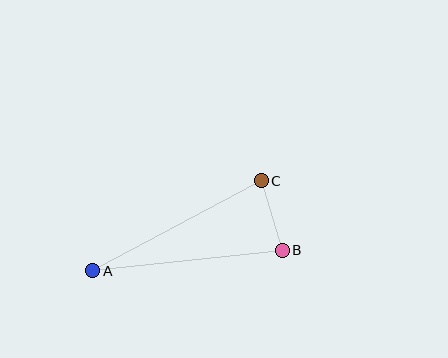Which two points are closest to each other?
Points B and C are closest to each other.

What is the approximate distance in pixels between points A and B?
The distance between A and B is approximately 191 pixels.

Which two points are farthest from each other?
Points A and C are farthest from each other.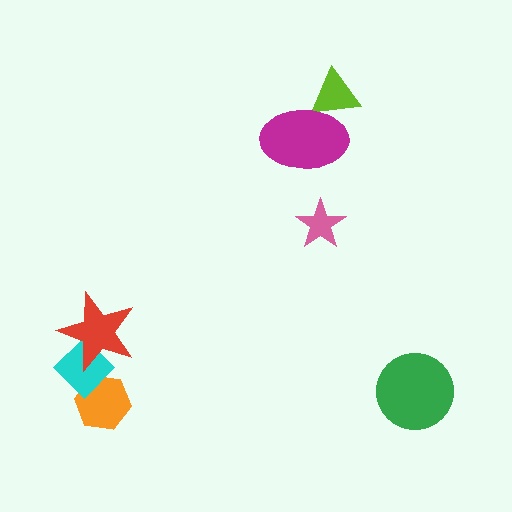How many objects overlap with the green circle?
0 objects overlap with the green circle.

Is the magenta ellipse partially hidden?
No, no other shape covers it.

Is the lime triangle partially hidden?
Yes, it is partially covered by another shape.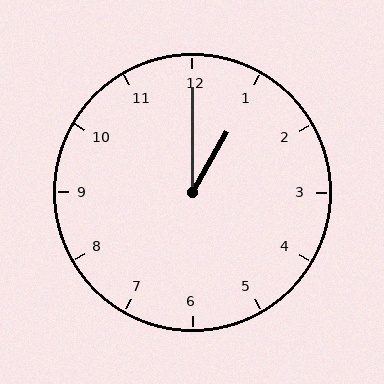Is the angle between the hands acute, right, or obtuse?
It is acute.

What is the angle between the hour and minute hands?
Approximately 30 degrees.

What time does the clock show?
1:00.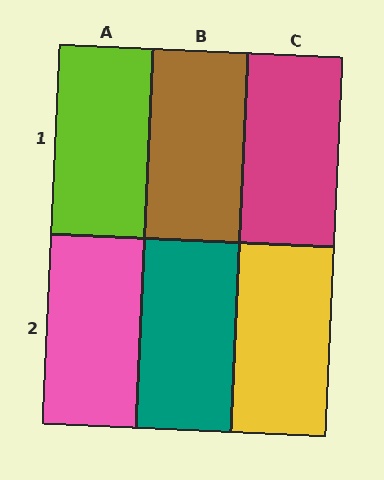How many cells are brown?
1 cell is brown.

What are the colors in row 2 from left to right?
Pink, teal, yellow.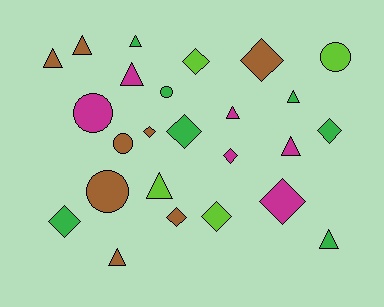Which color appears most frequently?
Brown, with 8 objects.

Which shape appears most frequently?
Triangle, with 10 objects.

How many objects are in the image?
There are 25 objects.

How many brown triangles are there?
There are 3 brown triangles.